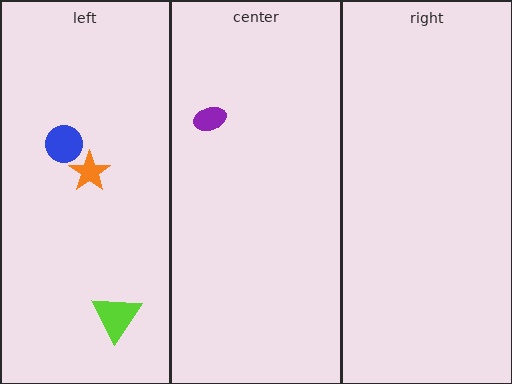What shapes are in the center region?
The purple ellipse.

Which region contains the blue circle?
The left region.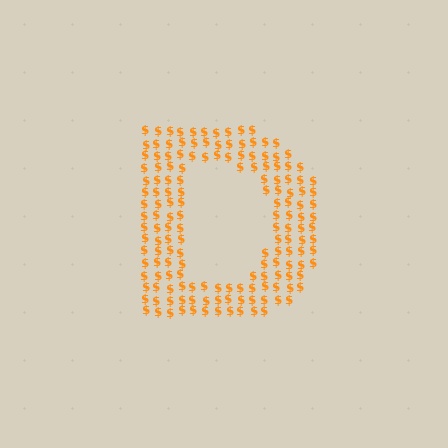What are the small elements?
The small elements are dollar signs.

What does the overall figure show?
The overall figure shows the letter D.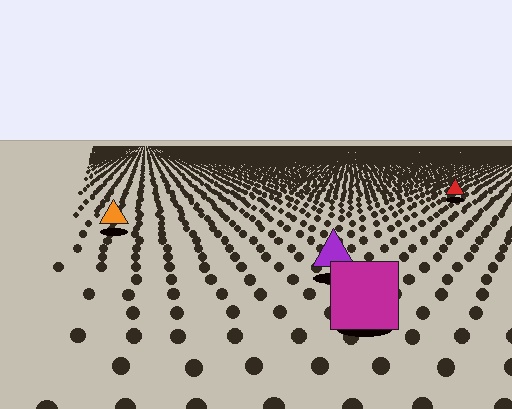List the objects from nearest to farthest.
From nearest to farthest: the magenta square, the purple triangle, the orange triangle, the red triangle.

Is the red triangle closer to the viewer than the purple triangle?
No. The purple triangle is closer — you can tell from the texture gradient: the ground texture is coarser near it.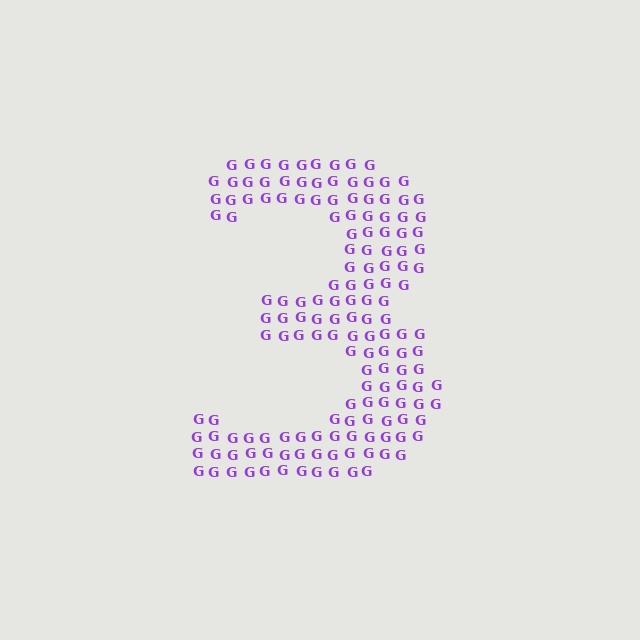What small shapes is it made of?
It is made of small letter G's.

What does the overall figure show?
The overall figure shows the digit 3.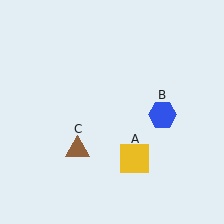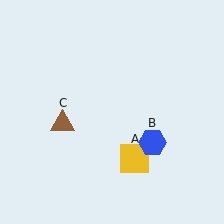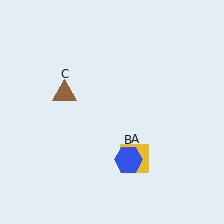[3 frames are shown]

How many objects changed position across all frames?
2 objects changed position: blue hexagon (object B), brown triangle (object C).